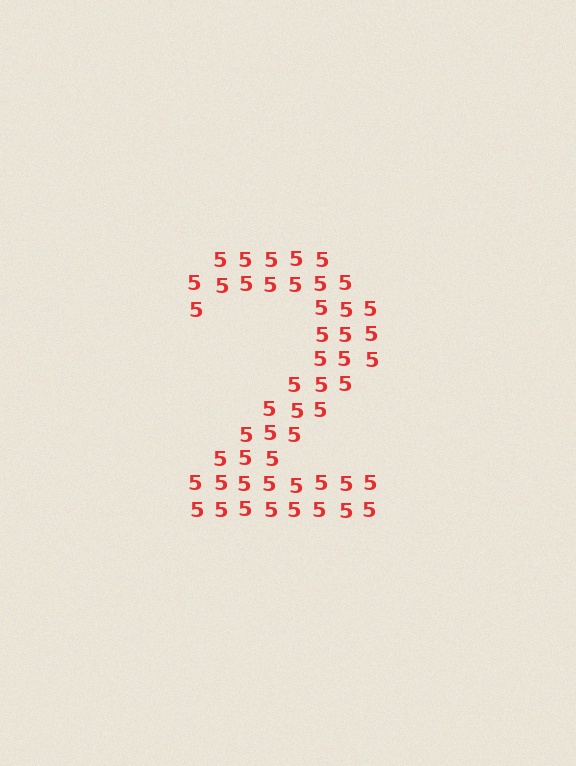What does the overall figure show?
The overall figure shows the digit 2.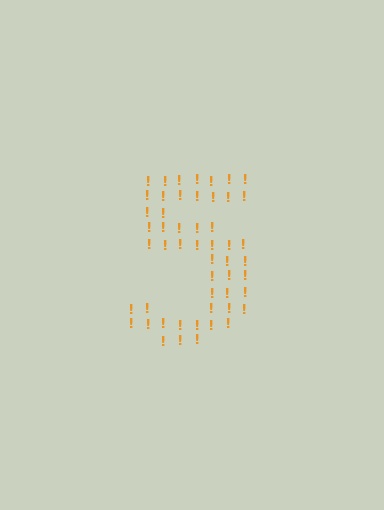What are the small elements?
The small elements are exclamation marks.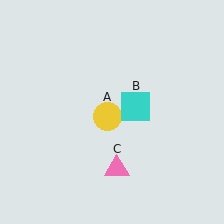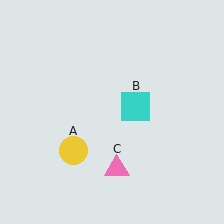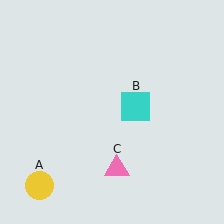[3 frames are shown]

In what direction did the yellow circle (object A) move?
The yellow circle (object A) moved down and to the left.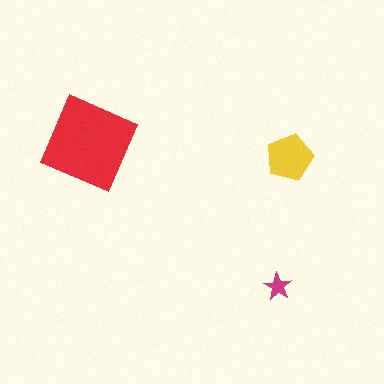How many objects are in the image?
There are 3 objects in the image.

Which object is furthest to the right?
The yellow pentagon is rightmost.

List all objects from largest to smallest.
The red diamond, the yellow pentagon, the magenta star.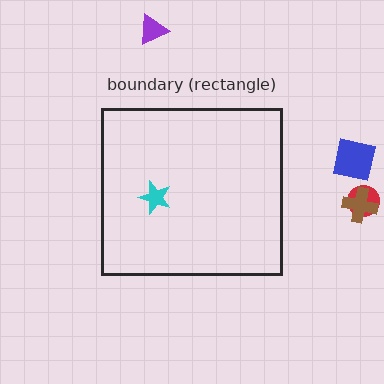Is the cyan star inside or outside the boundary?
Inside.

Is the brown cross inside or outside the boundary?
Outside.